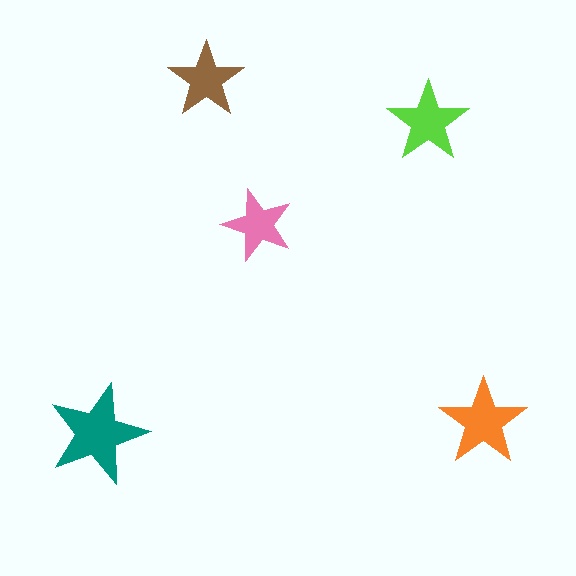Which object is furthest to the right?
The orange star is rightmost.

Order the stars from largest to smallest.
the teal one, the orange one, the lime one, the brown one, the pink one.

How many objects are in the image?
There are 5 objects in the image.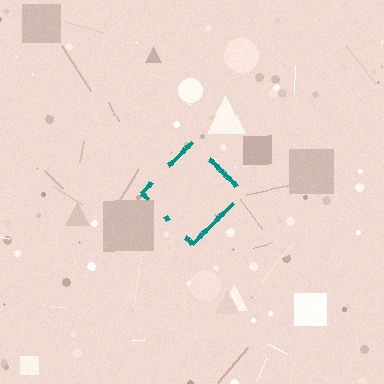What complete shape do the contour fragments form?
The contour fragments form a diamond.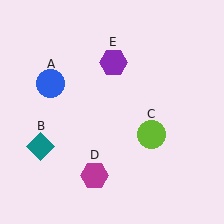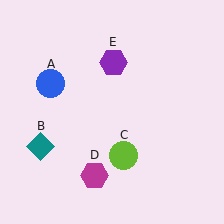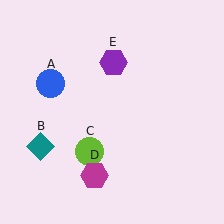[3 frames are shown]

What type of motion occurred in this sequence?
The lime circle (object C) rotated clockwise around the center of the scene.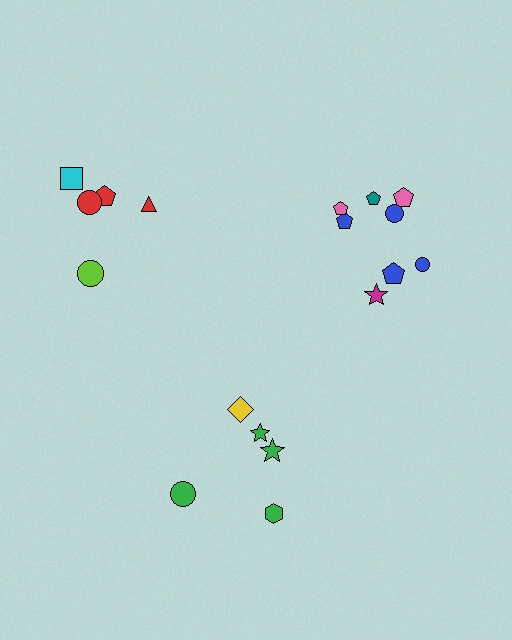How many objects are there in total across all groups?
There are 18 objects.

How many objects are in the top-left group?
There are 5 objects.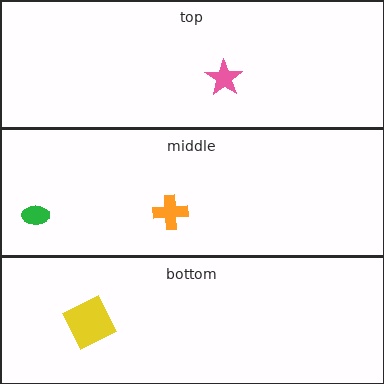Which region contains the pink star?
The top region.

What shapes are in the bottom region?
The yellow square.